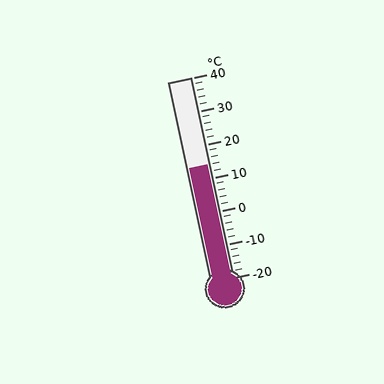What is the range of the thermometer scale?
The thermometer scale ranges from -20°C to 40°C.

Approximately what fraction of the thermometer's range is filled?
The thermometer is filled to approximately 55% of its range.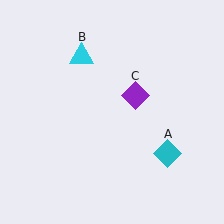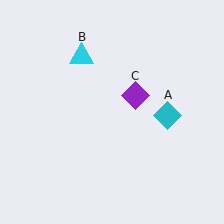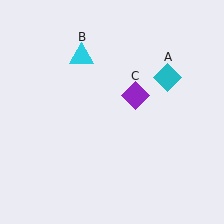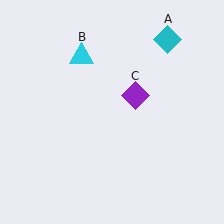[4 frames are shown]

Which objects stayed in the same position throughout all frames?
Cyan triangle (object B) and purple diamond (object C) remained stationary.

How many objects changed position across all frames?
1 object changed position: cyan diamond (object A).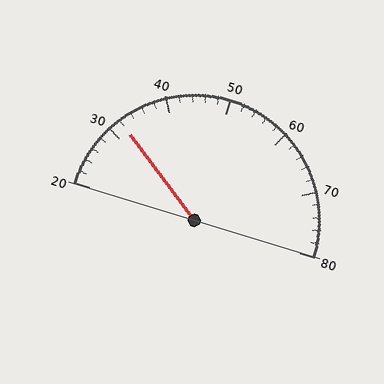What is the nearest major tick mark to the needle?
The nearest major tick mark is 30.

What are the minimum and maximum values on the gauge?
The gauge ranges from 20 to 80.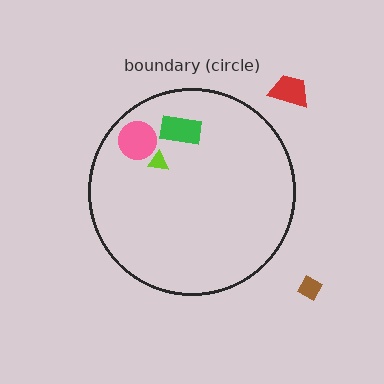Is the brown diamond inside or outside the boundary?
Outside.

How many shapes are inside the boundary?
3 inside, 2 outside.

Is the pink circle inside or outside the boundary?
Inside.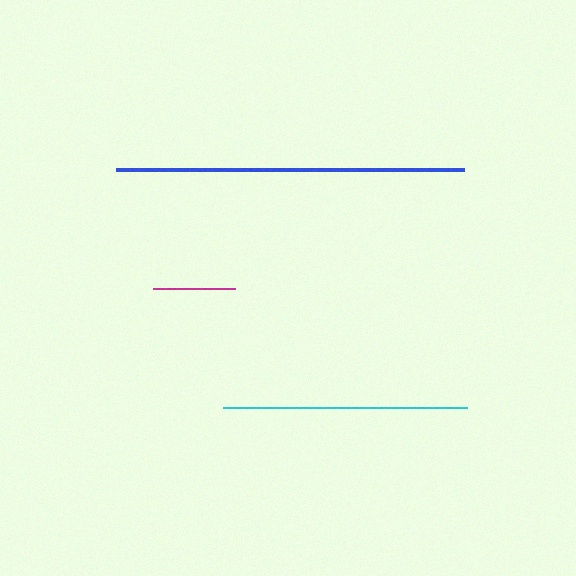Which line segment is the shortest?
The magenta line is the shortest at approximately 82 pixels.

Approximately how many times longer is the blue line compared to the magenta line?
The blue line is approximately 4.2 times the length of the magenta line.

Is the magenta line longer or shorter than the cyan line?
The cyan line is longer than the magenta line.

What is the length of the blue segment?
The blue segment is approximately 348 pixels long.